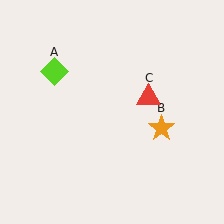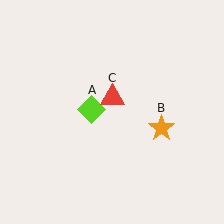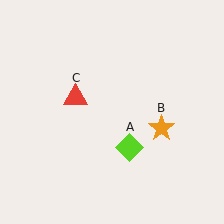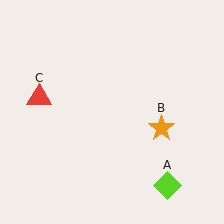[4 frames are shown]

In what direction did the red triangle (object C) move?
The red triangle (object C) moved left.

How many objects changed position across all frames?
2 objects changed position: lime diamond (object A), red triangle (object C).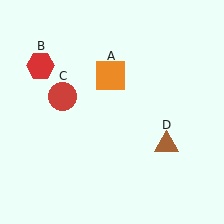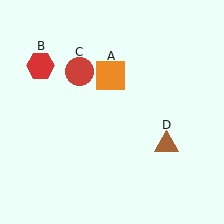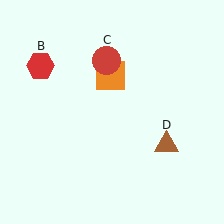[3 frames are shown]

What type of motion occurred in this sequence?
The red circle (object C) rotated clockwise around the center of the scene.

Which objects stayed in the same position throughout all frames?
Orange square (object A) and red hexagon (object B) and brown triangle (object D) remained stationary.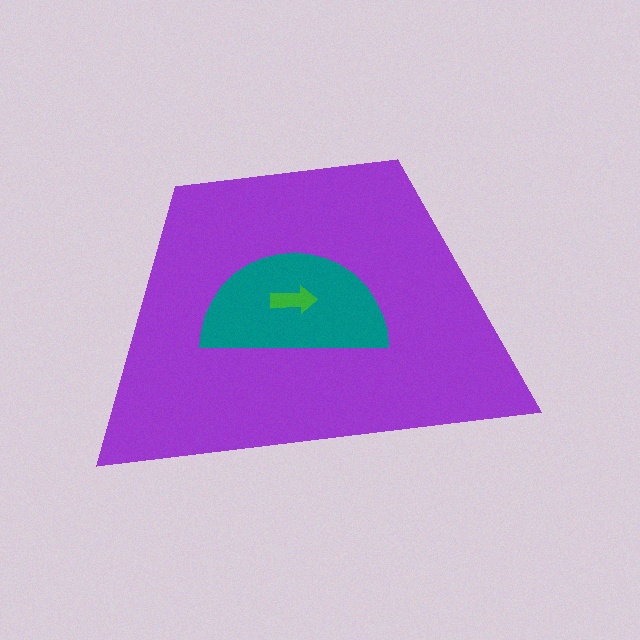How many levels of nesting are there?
3.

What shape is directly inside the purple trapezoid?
The teal semicircle.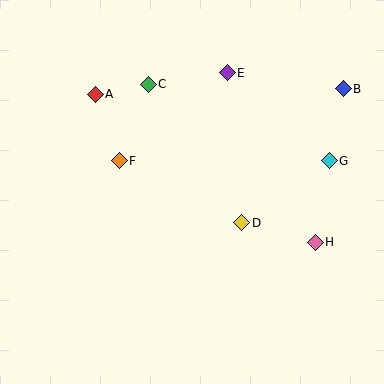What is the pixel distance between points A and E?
The distance between A and E is 134 pixels.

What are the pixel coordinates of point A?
Point A is at (95, 94).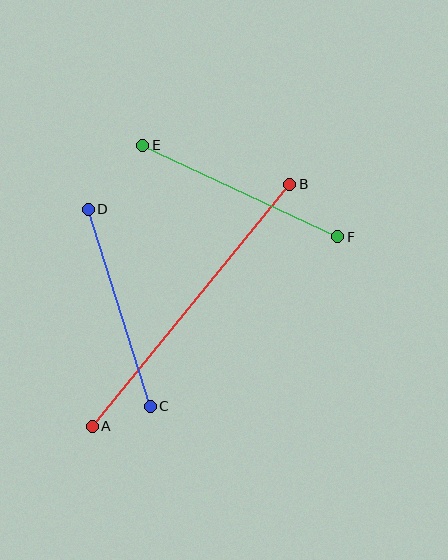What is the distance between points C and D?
The distance is approximately 207 pixels.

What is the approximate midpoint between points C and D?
The midpoint is at approximately (119, 308) pixels.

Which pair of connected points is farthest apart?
Points A and B are farthest apart.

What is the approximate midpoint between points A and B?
The midpoint is at approximately (191, 305) pixels.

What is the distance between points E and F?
The distance is approximately 215 pixels.